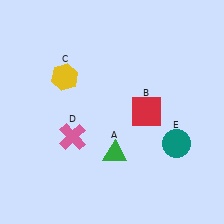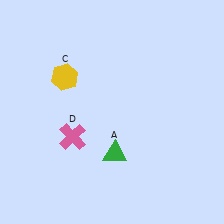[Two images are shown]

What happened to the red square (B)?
The red square (B) was removed in Image 2. It was in the top-right area of Image 1.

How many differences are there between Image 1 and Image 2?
There are 2 differences between the two images.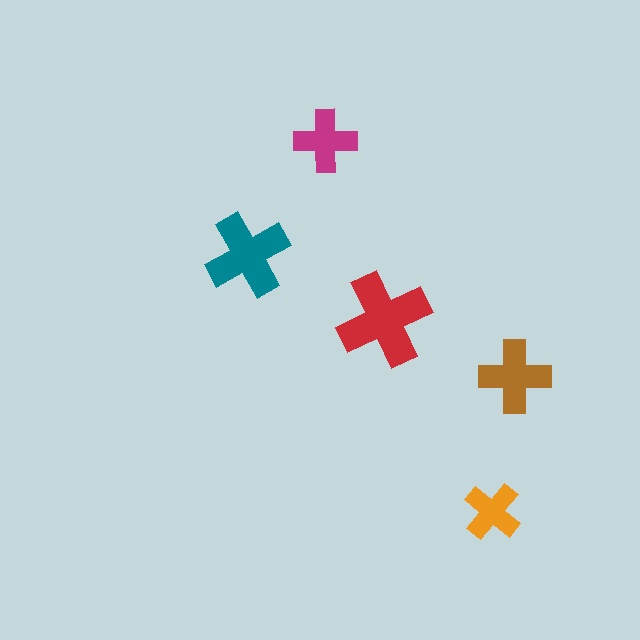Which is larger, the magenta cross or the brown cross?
The brown one.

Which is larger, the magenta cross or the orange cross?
The magenta one.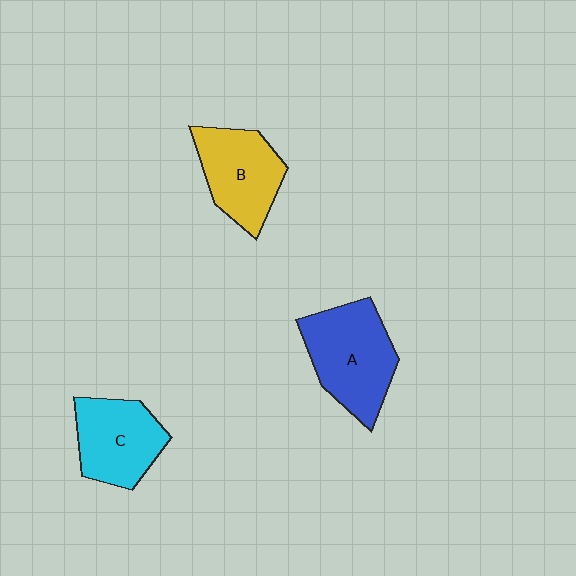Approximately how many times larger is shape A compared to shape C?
Approximately 1.2 times.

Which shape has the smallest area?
Shape C (cyan).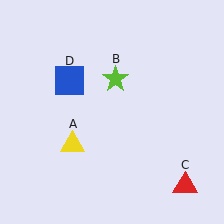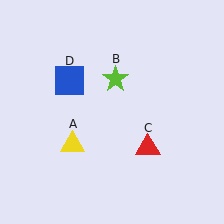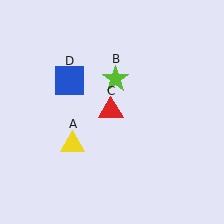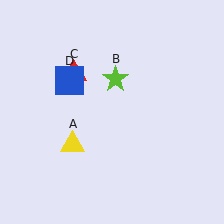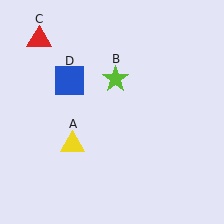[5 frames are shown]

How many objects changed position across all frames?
1 object changed position: red triangle (object C).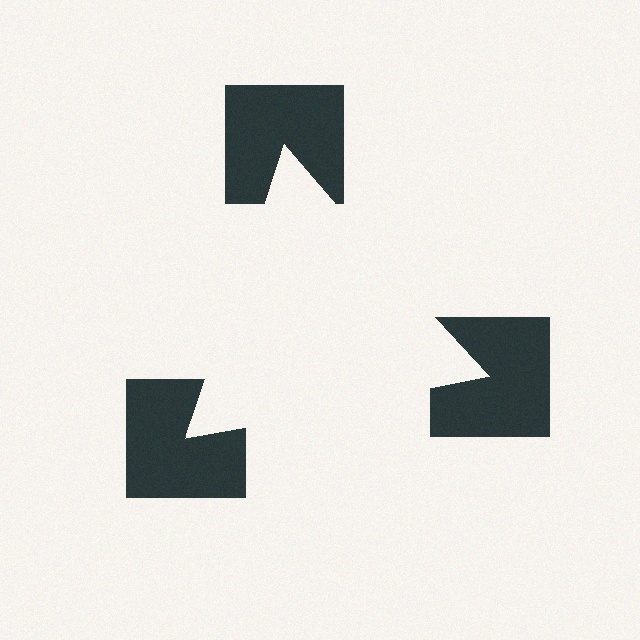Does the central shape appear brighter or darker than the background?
It typically appears slightly brighter than the background, even though no actual brightness change is drawn.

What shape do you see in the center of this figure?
An illusory triangle — its edges are inferred from the aligned wedge cuts in the notched squares, not physically drawn.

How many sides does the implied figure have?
3 sides.